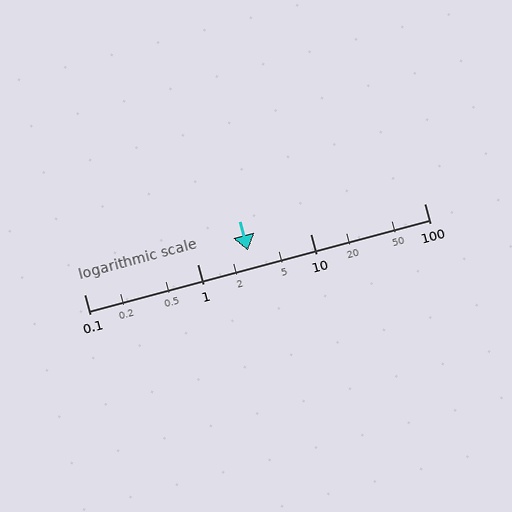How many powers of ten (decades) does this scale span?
The scale spans 3 decades, from 0.1 to 100.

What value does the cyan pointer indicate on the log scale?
The pointer indicates approximately 2.8.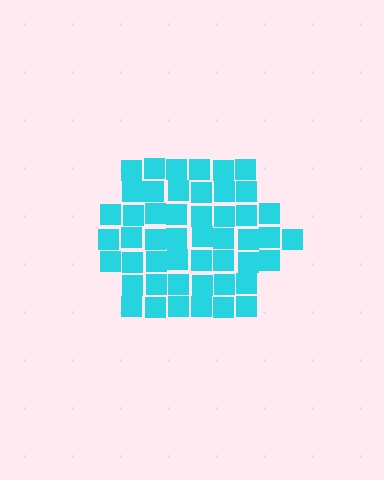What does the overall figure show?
The overall figure shows a hexagon.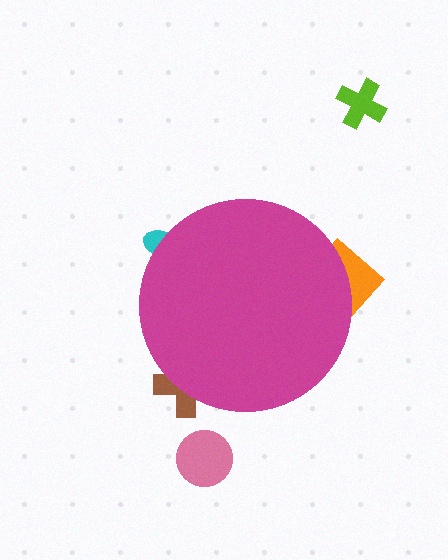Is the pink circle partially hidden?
No, the pink circle is fully visible.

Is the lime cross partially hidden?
No, the lime cross is fully visible.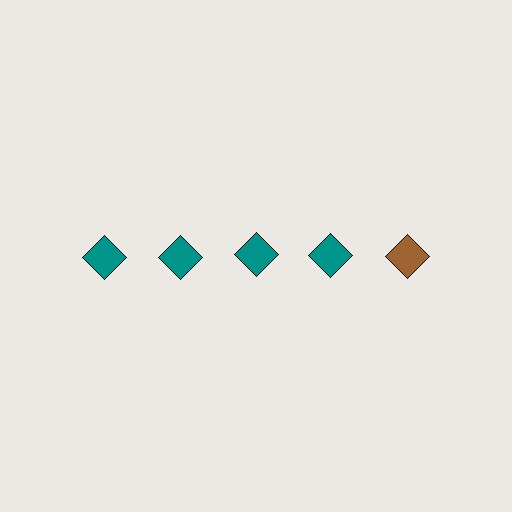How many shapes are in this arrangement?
There are 5 shapes arranged in a grid pattern.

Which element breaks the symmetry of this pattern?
The brown diamond in the top row, rightmost column breaks the symmetry. All other shapes are teal diamonds.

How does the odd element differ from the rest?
It has a different color: brown instead of teal.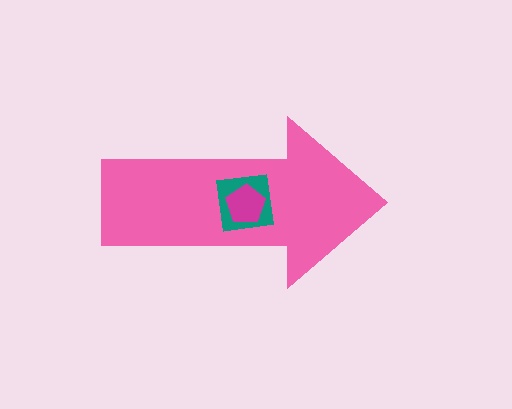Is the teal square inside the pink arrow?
Yes.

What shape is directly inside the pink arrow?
The teal square.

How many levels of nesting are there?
3.